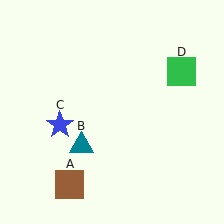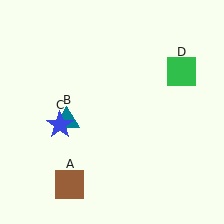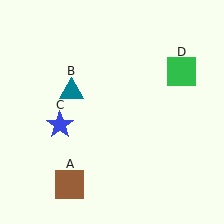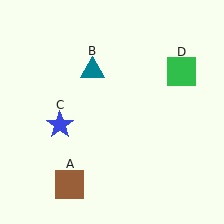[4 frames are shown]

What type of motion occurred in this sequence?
The teal triangle (object B) rotated clockwise around the center of the scene.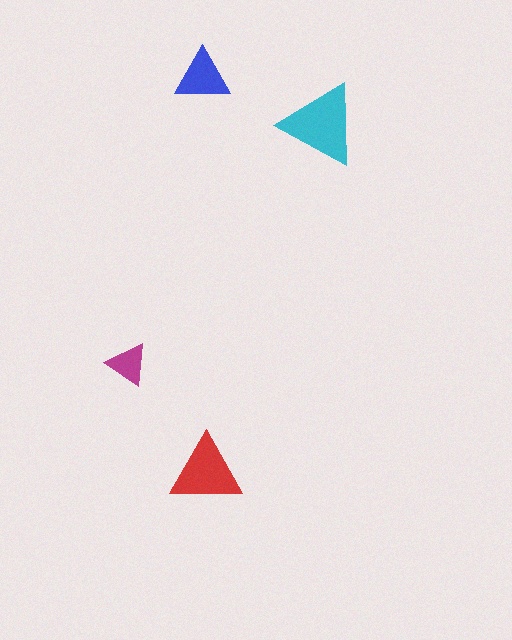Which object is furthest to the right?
The cyan triangle is rightmost.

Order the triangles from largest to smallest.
the cyan one, the red one, the blue one, the magenta one.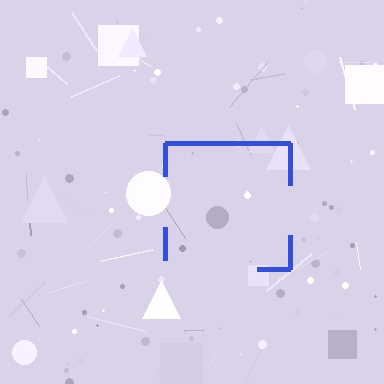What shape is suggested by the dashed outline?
The dashed outline suggests a square.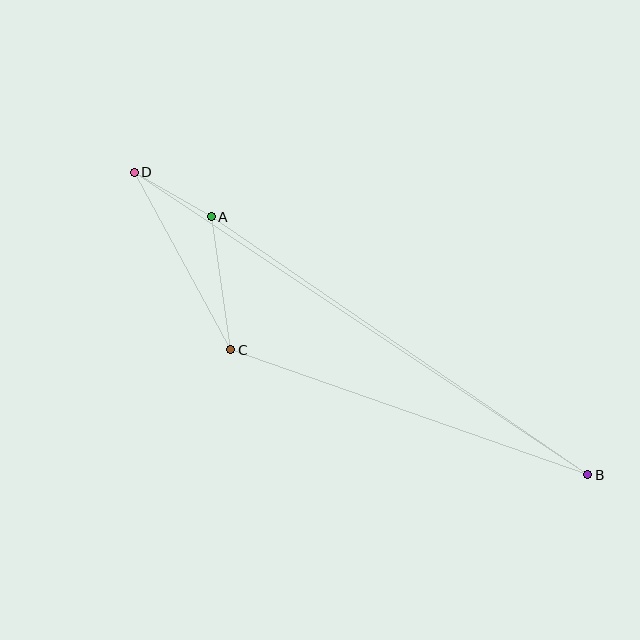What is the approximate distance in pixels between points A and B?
The distance between A and B is approximately 457 pixels.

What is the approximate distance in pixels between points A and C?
The distance between A and C is approximately 135 pixels.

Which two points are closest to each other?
Points A and D are closest to each other.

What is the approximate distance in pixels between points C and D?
The distance between C and D is approximately 202 pixels.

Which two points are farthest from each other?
Points B and D are farthest from each other.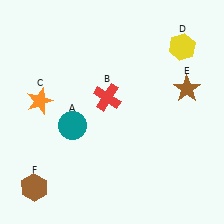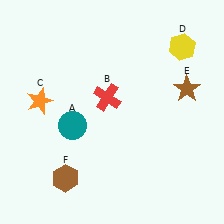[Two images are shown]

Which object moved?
The brown hexagon (F) moved right.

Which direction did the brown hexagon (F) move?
The brown hexagon (F) moved right.